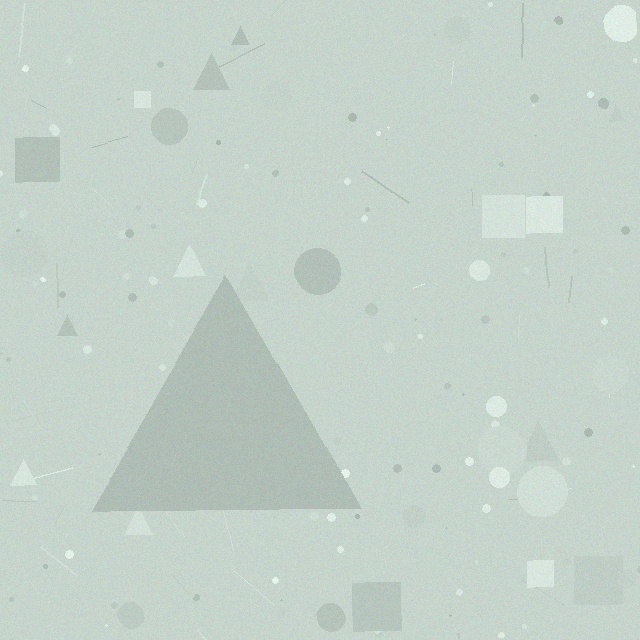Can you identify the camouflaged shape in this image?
The camouflaged shape is a triangle.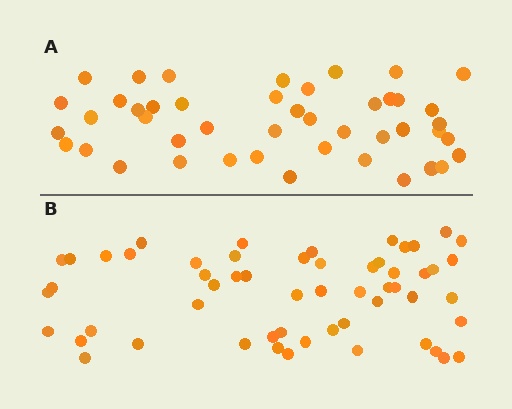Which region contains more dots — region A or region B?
Region B (the bottom region) has more dots.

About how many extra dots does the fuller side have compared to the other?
Region B has roughly 12 or so more dots than region A.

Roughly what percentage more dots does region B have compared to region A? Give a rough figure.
About 25% more.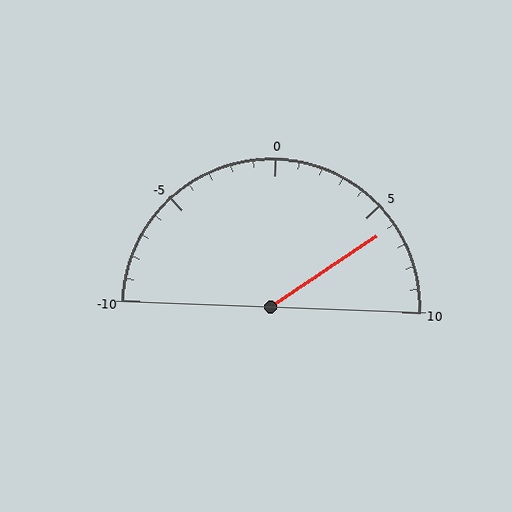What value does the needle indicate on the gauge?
The needle indicates approximately 6.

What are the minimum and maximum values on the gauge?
The gauge ranges from -10 to 10.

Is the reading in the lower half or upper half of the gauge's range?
The reading is in the upper half of the range (-10 to 10).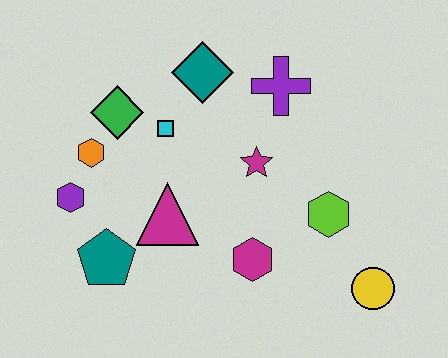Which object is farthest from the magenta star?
The purple hexagon is farthest from the magenta star.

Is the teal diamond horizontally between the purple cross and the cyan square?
Yes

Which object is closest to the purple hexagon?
The orange hexagon is closest to the purple hexagon.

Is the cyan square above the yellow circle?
Yes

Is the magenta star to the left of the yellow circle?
Yes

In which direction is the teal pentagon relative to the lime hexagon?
The teal pentagon is to the left of the lime hexagon.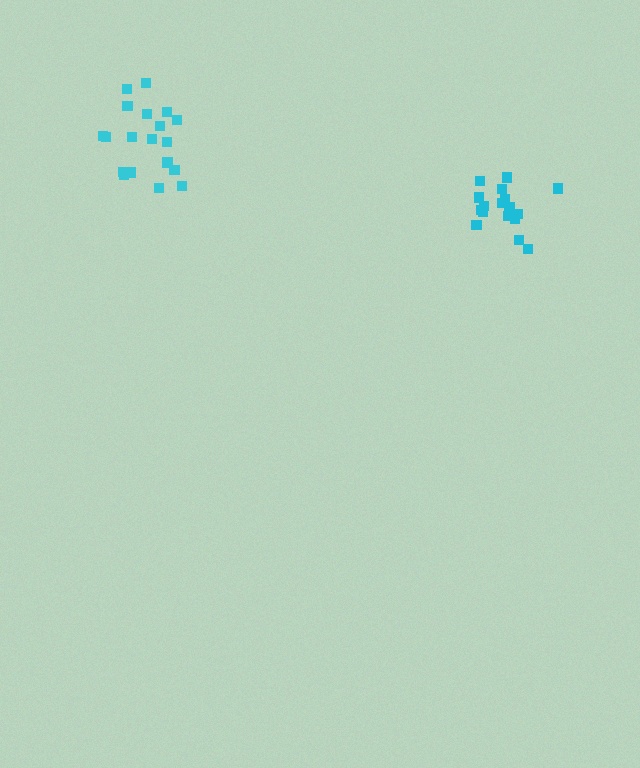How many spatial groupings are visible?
There are 2 spatial groupings.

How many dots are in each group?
Group 1: 17 dots, Group 2: 20 dots (37 total).